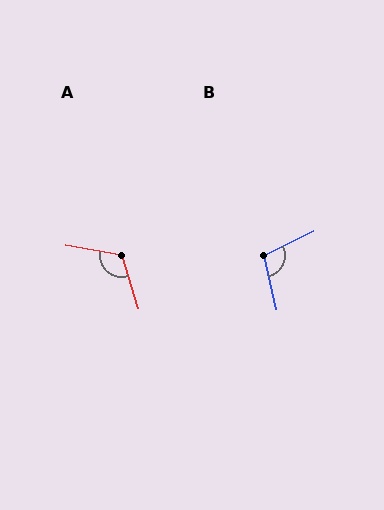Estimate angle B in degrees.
Approximately 103 degrees.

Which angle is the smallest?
B, at approximately 103 degrees.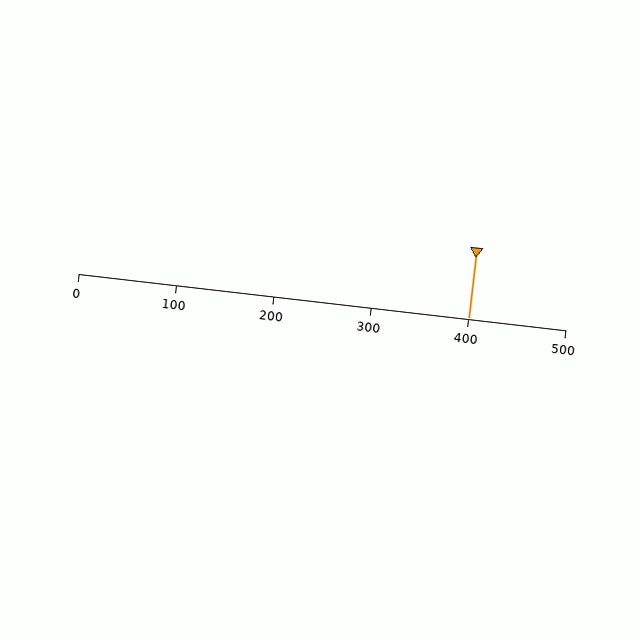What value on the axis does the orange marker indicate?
The marker indicates approximately 400.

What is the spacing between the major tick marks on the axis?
The major ticks are spaced 100 apart.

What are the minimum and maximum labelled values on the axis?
The axis runs from 0 to 500.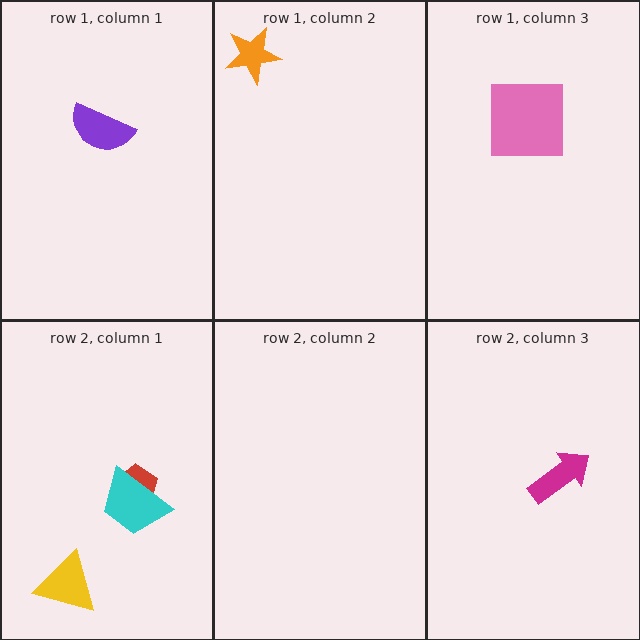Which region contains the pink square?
The row 1, column 3 region.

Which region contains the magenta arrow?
The row 2, column 3 region.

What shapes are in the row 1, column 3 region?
The pink square.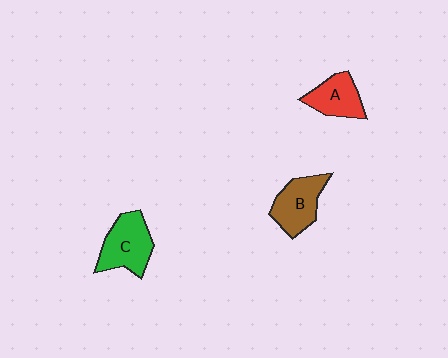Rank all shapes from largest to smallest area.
From largest to smallest: C (green), B (brown), A (red).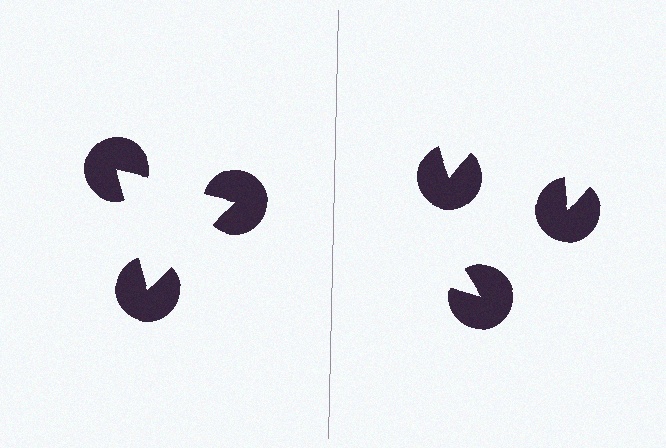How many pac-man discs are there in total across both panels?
6 — 3 on each side.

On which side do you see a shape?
An illusory triangle appears on the left side. On the right side the wedge cuts are rotated, so no coherent shape forms.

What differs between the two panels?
The pac-man discs are positioned identically on both sides; only the wedge orientations differ. On the left they align to a triangle; on the right they are misaligned.